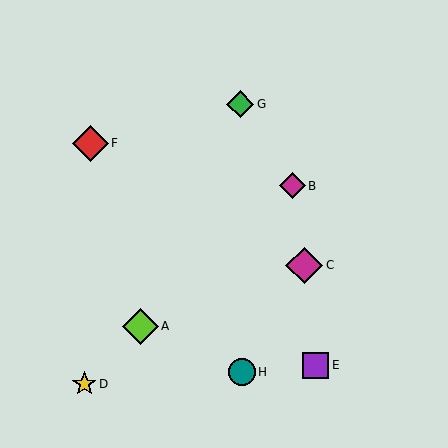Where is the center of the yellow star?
The center of the yellow star is at (84, 384).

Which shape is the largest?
The magenta diamond (labeled C) is the largest.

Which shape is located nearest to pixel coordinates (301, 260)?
The magenta diamond (labeled C) at (304, 265) is nearest to that location.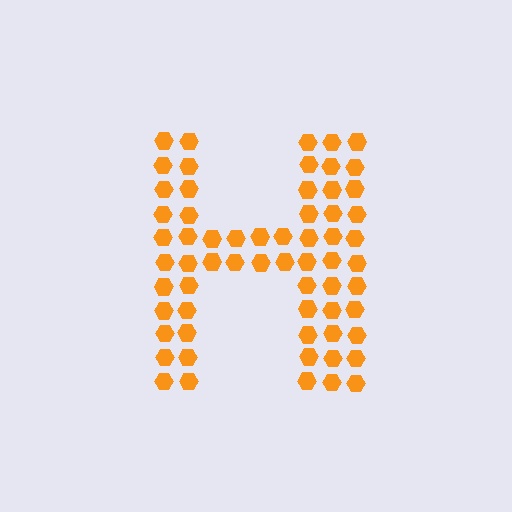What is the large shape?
The large shape is the letter H.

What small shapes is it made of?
It is made of small hexagons.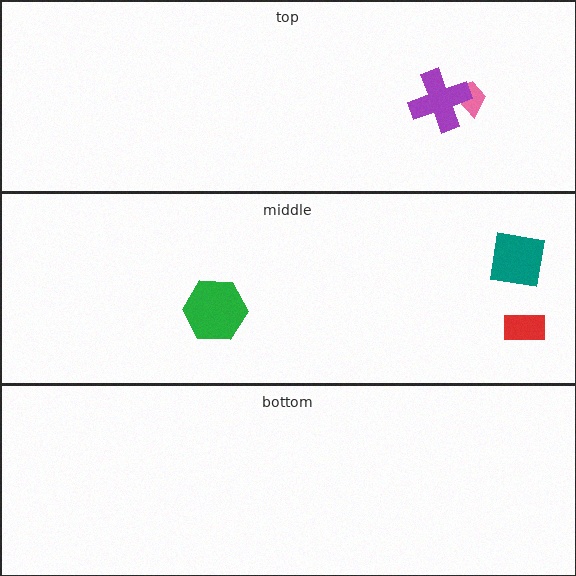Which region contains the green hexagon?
The middle region.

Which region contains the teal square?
The middle region.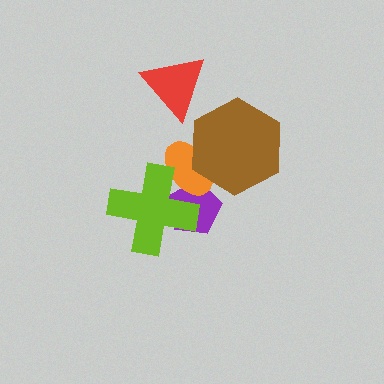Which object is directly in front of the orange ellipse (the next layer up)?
The brown hexagon is directly in front of the orange ellipse.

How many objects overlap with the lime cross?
2 objects overlap with the lime cross.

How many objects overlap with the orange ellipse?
3 objects overlap with the orange ellipse.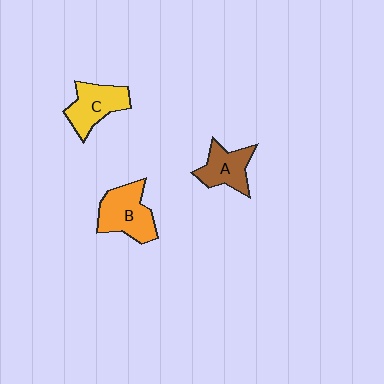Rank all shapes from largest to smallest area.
From largest to smallest: B (orange), C (yellow), A (brown).